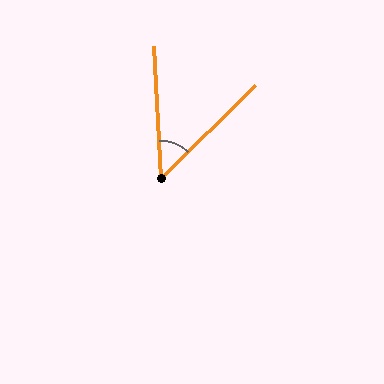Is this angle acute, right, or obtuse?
It is acute.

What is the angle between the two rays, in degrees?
Approximately 48 degrees.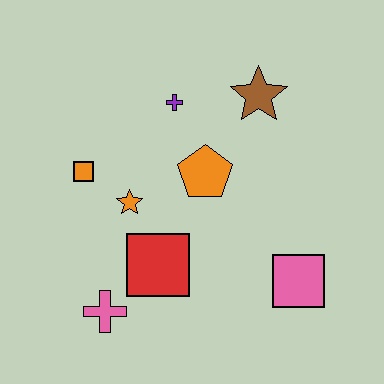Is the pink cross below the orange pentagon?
Yes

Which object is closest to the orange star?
The orange square is closest to the orange star.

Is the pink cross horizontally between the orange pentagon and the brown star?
No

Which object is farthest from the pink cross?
The brown star is farthest from the pink cross.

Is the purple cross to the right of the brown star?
No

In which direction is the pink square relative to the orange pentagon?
The pink square is below the orange pentagon.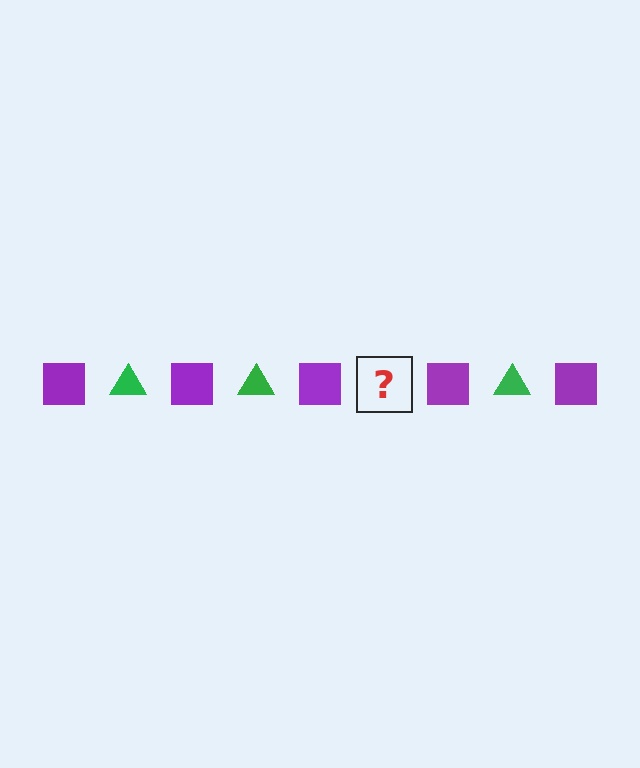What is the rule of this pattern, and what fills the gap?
The rule is that the pattern alternates between purple square and green triangle. The gap should be filled with a green triangle.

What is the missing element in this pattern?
The missing element is a green triangle.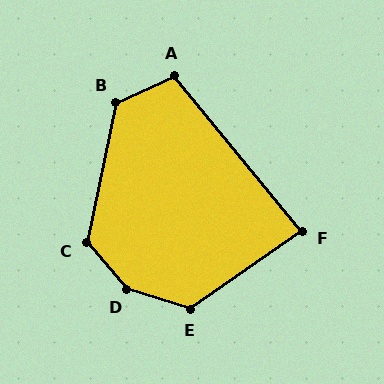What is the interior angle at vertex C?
Approximately 127 degrees (obtuse).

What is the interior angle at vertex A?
Approximately 105 degrees (obtuse).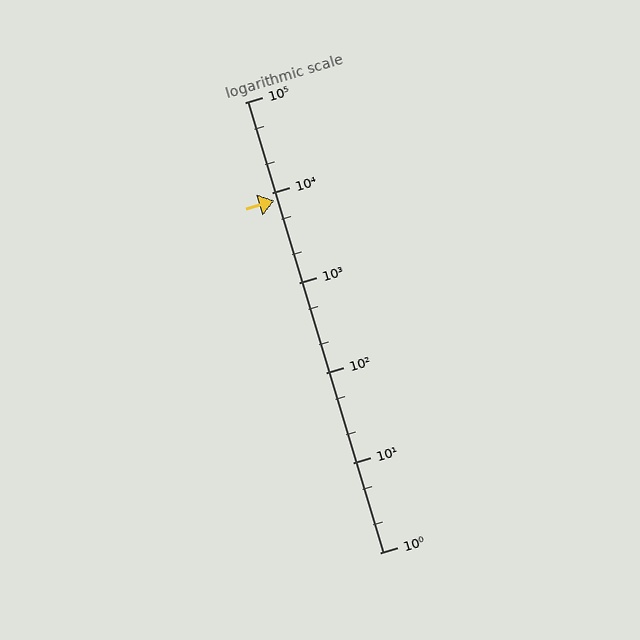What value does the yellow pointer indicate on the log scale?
The pointer indicates approximately 8200.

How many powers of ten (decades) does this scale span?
The scale spans 5 decades, from 1 to 100000.